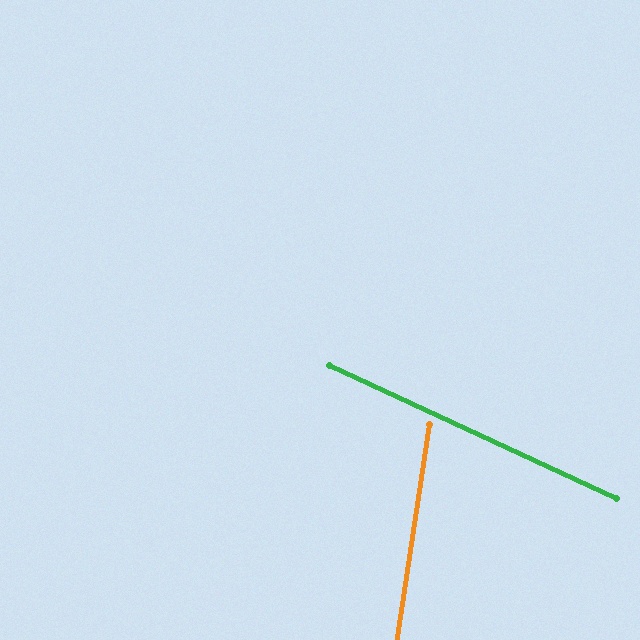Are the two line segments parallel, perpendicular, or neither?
Neither parallel nor perpendicular — they differ by about 74°.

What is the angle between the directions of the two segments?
Approximately 74 degrees.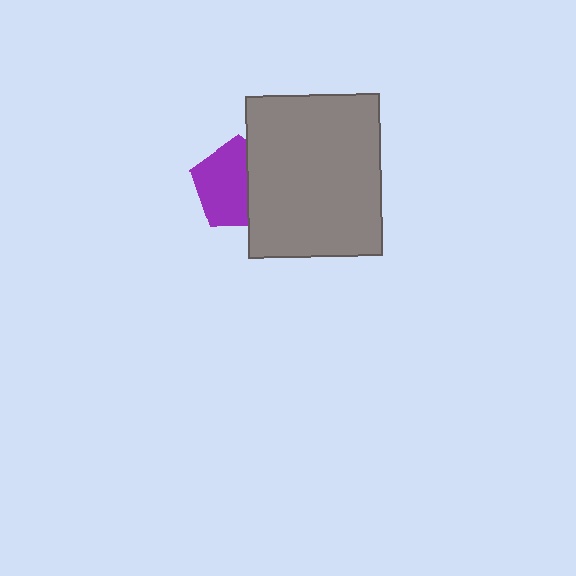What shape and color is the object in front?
The object in front is a gray rectangle.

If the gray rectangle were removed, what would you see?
You would see the complete purple pentagon.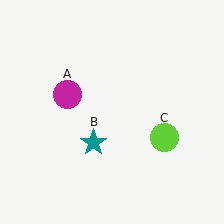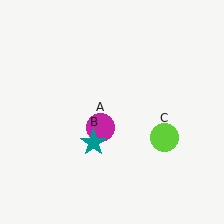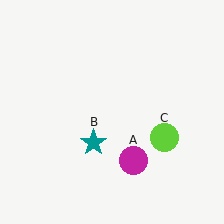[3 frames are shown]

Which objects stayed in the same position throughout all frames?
Teal star (object B) and lime circle (object C) remained stationary.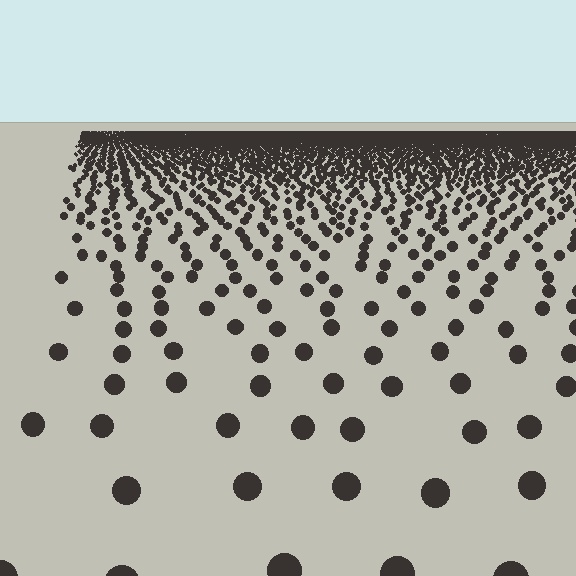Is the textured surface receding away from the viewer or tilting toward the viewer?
The surface is receding away from the viewer. Texture elements get smaller and denser toward the top.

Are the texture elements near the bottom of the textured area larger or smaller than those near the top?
Larger. Near the bottom, elements are closer to the viewer and appear at a bigger on-screen size.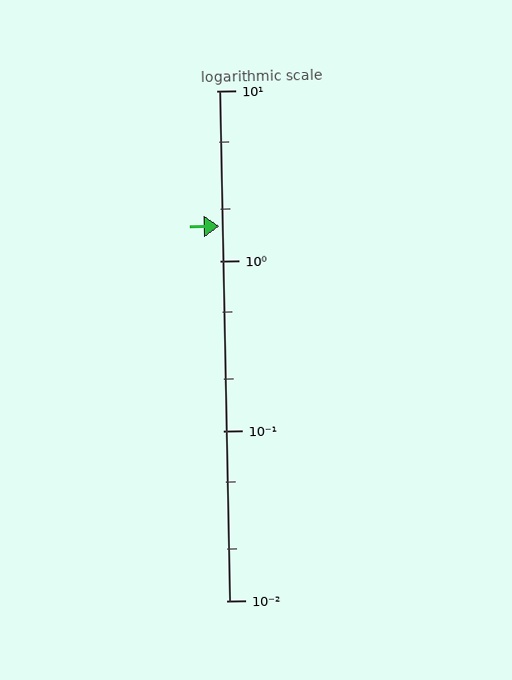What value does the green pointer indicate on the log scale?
The pointer indicates approximately 1.6.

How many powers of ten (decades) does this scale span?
The scale spans 3 decades, from 0.01 to 10.